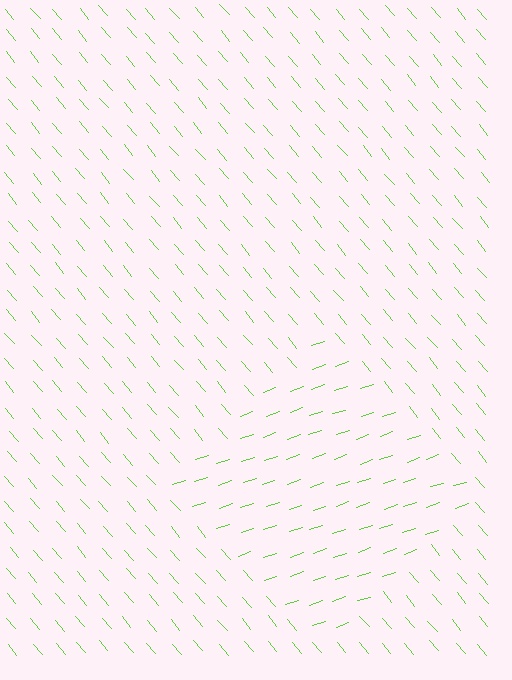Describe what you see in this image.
The image is filled with small lime line segments. A diamond region in the image has lines oriented differently from the surrounding lines, creating a visible texture boundary.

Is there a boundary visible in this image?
Yes, there is a texture boundary formed by a change in line orientation.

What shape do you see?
I see a diamond.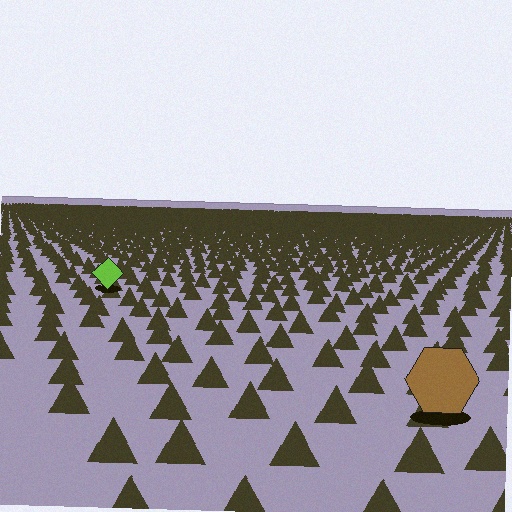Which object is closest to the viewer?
The brown hexagon is closest. The texture marks near it are larger and more spread out.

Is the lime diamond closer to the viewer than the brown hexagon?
No. The brown hexagon is closer — you can tell from the texture gradient: the ground texture is coarser near it.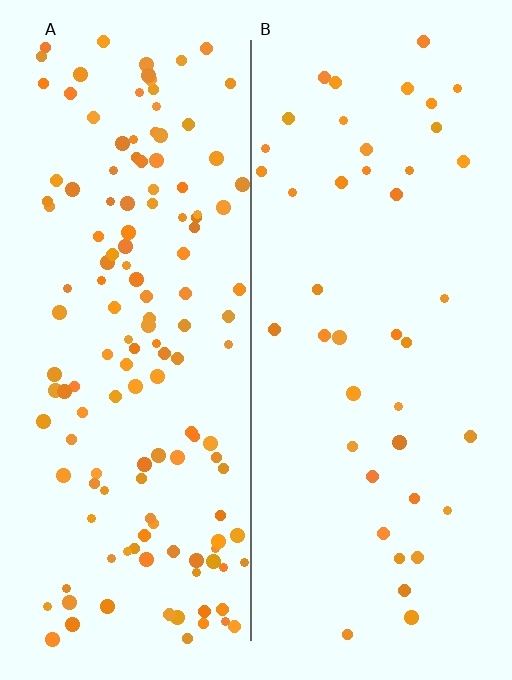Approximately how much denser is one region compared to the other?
Approximately 3.4× — region A over region B.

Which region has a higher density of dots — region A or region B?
A (the left).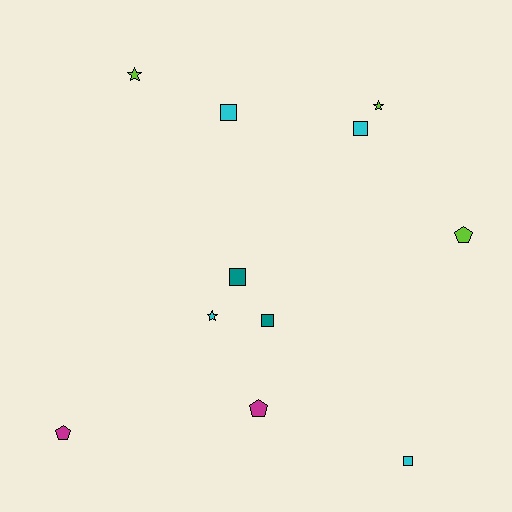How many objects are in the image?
There are 11 objects.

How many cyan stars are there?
There is 1 cyan star.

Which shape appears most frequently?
Square, with 5 objects.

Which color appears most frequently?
Cyan, with 4 objects.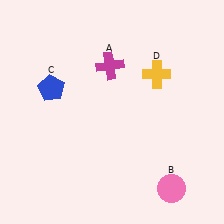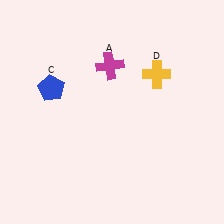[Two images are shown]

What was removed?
The pink circle (B) was removed in Image 2.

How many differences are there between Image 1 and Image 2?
There is 1 difference between the two images.